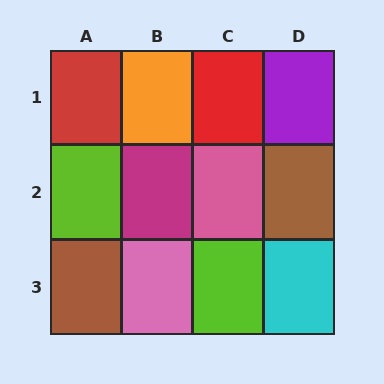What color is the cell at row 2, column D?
Brown.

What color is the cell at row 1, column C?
Red.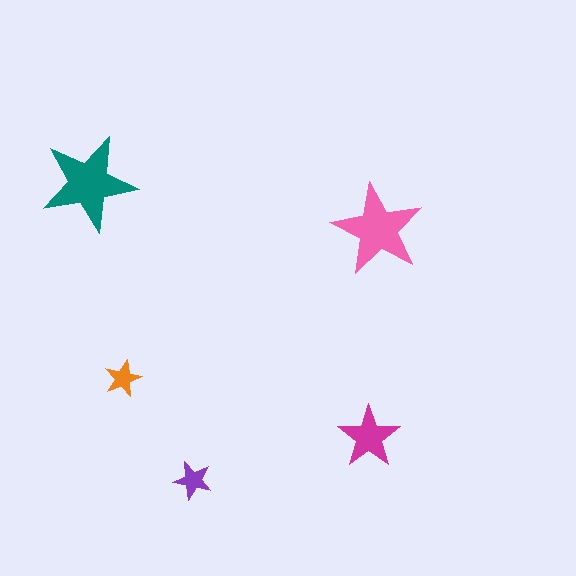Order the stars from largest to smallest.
the teal one, the pink one, the magenta one, the purple one, the orange one.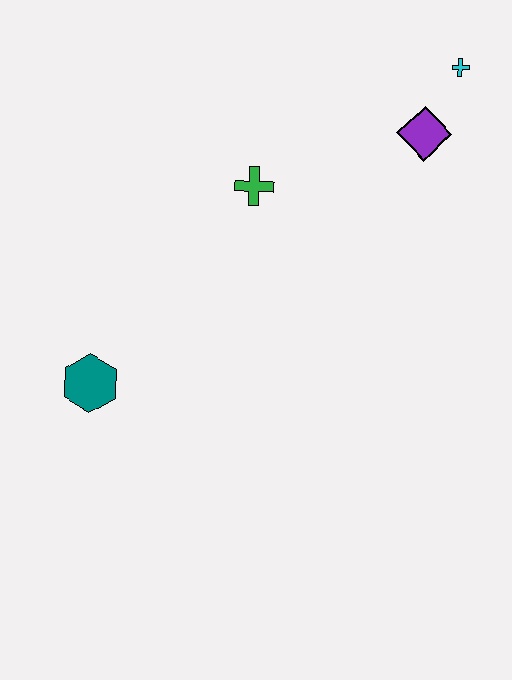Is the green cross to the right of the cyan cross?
No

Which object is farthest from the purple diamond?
The teal hexagon is farthest from the purple diamond.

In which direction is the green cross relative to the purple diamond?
The green cross is to the left of the purple diamond.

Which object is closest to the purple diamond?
The cyan cross is closest to the purple diamond.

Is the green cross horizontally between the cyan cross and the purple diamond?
No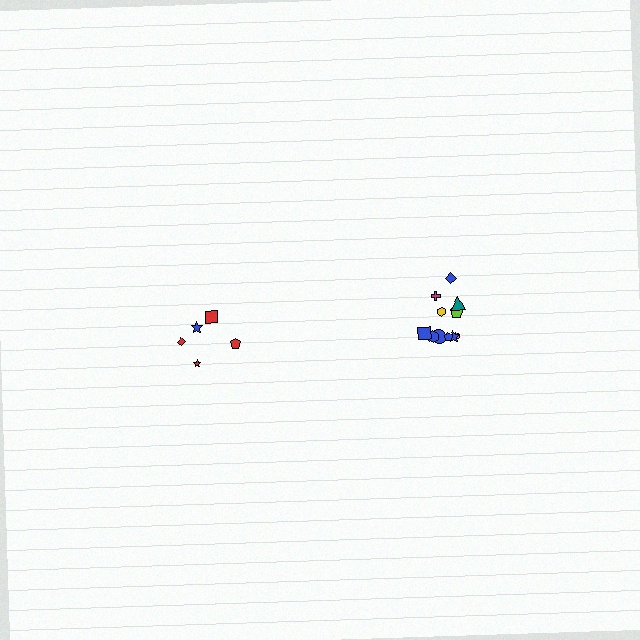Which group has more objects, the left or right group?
The right group.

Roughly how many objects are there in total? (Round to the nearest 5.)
Roughly 15 objects in total.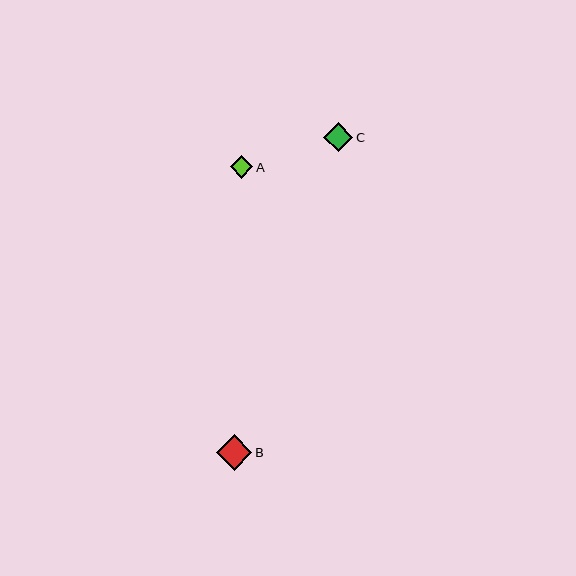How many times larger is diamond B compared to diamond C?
Diamond B is approximately 1.2 times the size of diamond C.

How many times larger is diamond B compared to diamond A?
Diamond B is approximately 1.6 times the size of diamond A.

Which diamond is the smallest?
Diamond A is the smallest with a size of approximately 22 pixels.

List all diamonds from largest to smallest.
From largest to smallest: B, C, A.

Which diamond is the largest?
Diamond B is the largest with a size of approximately 35 pixels.